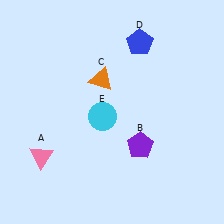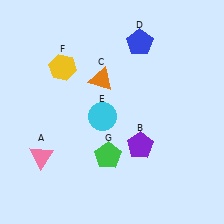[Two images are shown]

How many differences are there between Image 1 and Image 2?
There are 2 differences between the two images.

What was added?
A yellow hexagon (F), a green pentagon (G) were added in Image 2.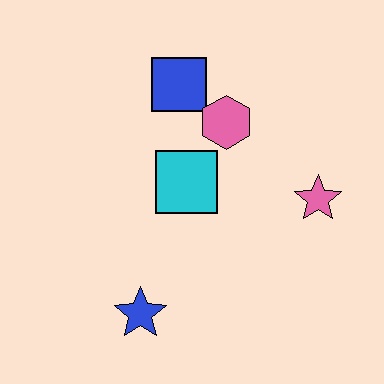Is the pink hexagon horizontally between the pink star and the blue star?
Yes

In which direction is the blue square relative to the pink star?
The blue square is to the left of the pink star.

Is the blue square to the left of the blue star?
No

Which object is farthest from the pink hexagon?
The blue star is farthest from the pink hexagon.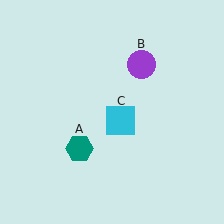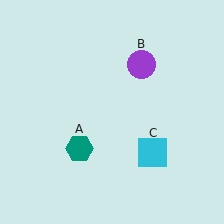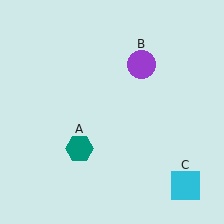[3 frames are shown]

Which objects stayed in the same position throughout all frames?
Teal hexagon (object A) and purple circle (object B) remained stationary.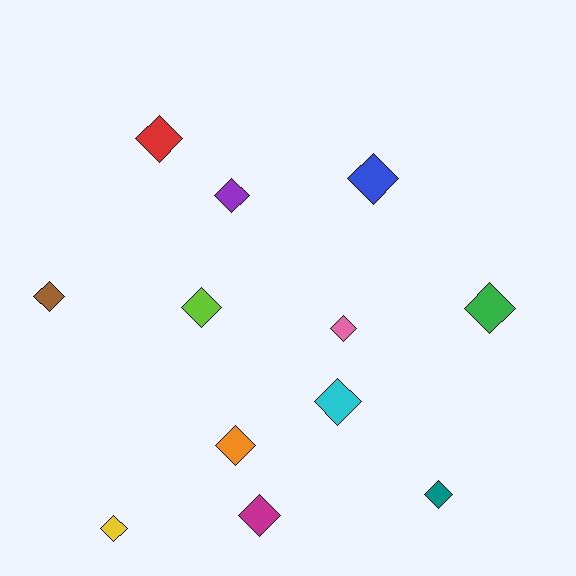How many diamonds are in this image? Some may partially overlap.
There are 12 diamonds.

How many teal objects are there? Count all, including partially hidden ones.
There is 1 teal object.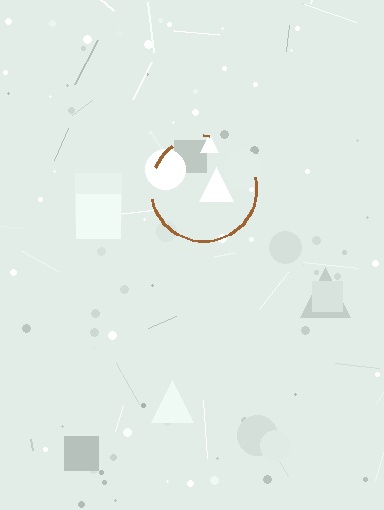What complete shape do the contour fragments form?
The contour fragments form a circle.